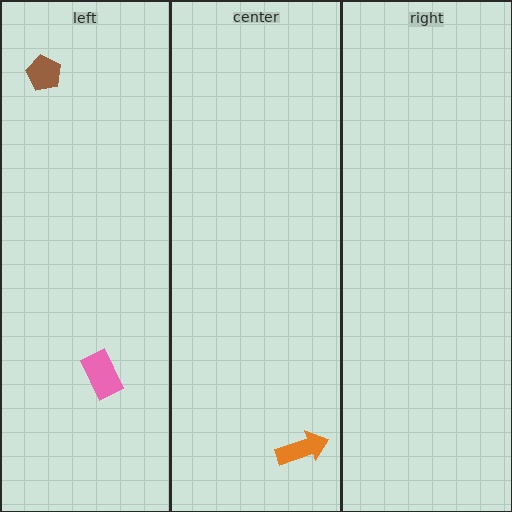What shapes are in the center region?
The orange arrow.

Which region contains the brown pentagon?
The left region.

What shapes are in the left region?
The brown pentagon, the pink rectangle.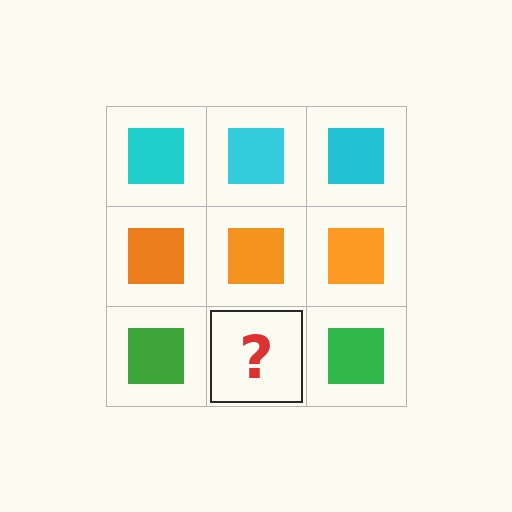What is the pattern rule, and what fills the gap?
The rule is that each row has a consistent color. The gap should be filled with a green square.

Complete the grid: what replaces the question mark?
The question mark should be replaced with a green square.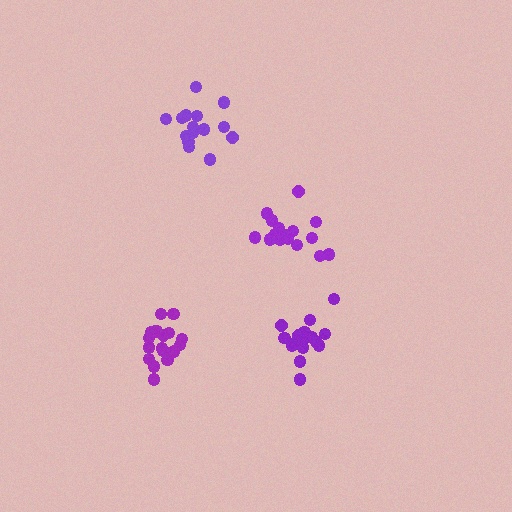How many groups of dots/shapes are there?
There are 4 groups.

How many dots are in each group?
Group 1: 16 dots, Group 2: 16 dots, Group 3: 18 dots, Group 4: 15 dots (65 total).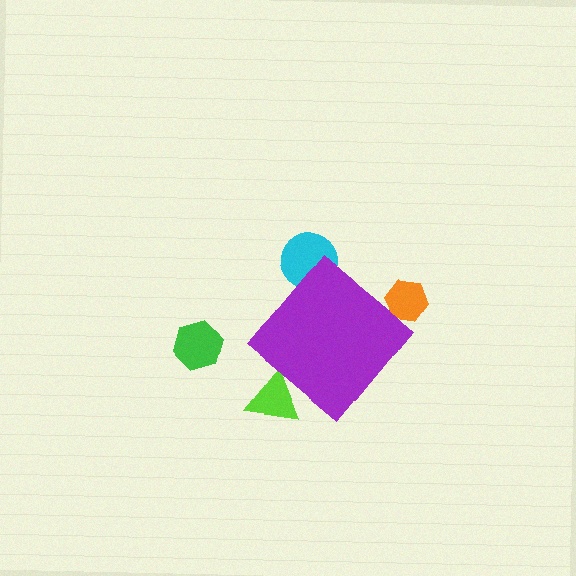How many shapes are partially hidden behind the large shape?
3 shapes are partially hidden.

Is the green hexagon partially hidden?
No, the green hexagon is fully visible.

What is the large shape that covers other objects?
A purple diamond.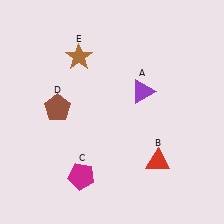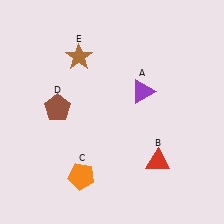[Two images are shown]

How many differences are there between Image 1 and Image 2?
There is 1 difference between the two images.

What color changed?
The pentagon (C) changed from magenta in Image 1 to orange in Image 2.